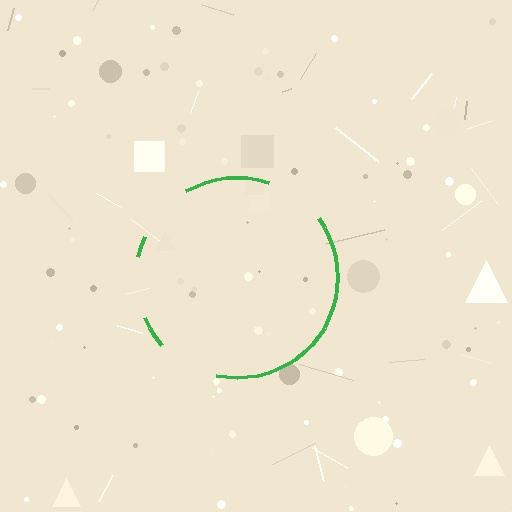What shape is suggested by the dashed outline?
The dashed outline suggests a circle.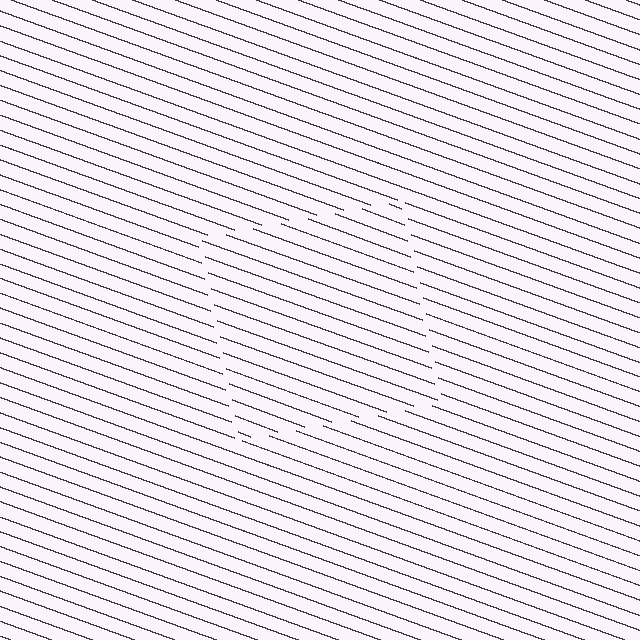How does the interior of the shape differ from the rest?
The interior of the shape contains the same grating, shifted by half a period — the contour is defined by the phase discontinuity where line-ends from the inner and outer gratings abut.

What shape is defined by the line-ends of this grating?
An illusory square. The interior of the shape contains the same grating, shifted by half a period — the contour is defined by the phase discontinuity where line-ends from the inner and outer gratings abut.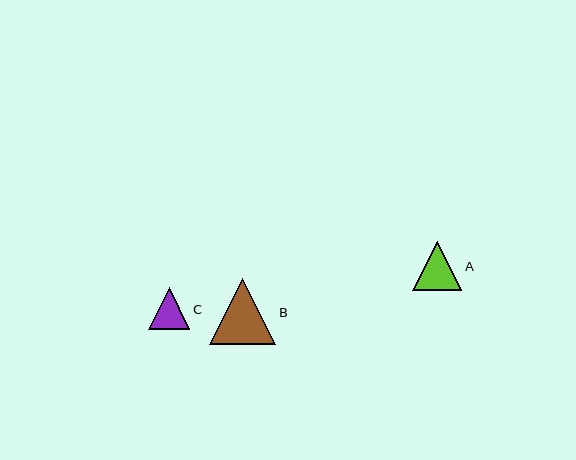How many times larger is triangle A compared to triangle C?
Triangle A is approximately 1.2 times the size of triangle C.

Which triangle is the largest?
Triangle B is the largest with a size of approximately 66 pixels.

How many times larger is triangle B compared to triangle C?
Triangle B is approximately 1.6 times the size of triangle C.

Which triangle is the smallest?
Triangle C is the smallest with a size of approximately 42 pixels.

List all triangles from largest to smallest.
From largest to smallest: B, A, C.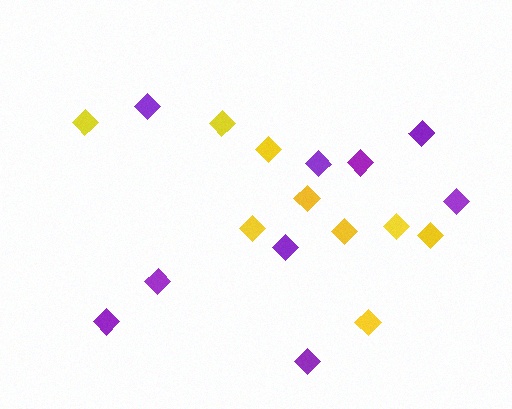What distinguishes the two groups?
There are 2 groups: one group of yellow diamonds (9) and one group of purple diamonds (9).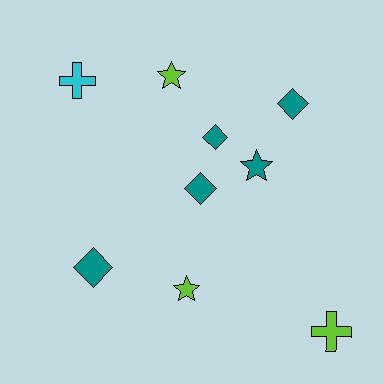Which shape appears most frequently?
Diamond, with 4 objects.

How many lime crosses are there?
There is 1 lime cross.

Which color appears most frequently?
Teal, with 5 objects.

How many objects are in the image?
There are 9 objects.